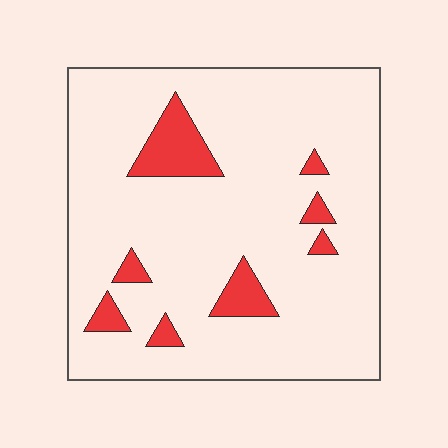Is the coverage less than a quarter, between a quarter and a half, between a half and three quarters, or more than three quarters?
Less than a quarter.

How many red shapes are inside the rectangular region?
8.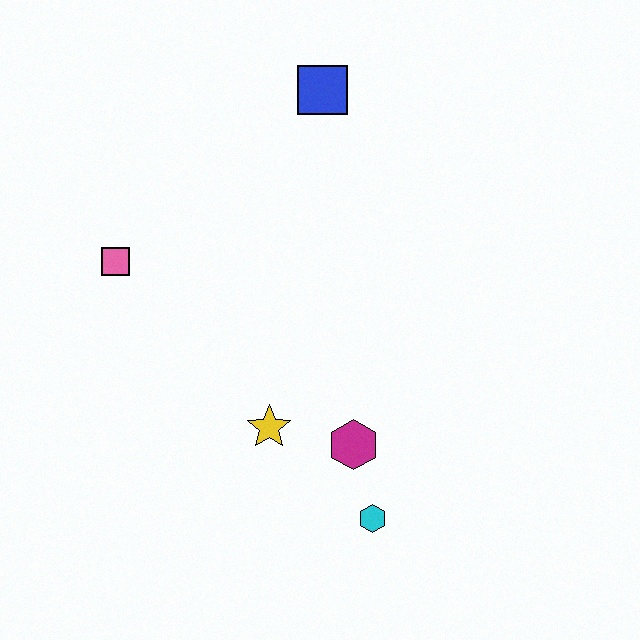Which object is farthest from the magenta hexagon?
The blue square is farthest from the magenta hexagon.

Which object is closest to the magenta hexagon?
The cyan hexagon is closest to the magenta hexagon.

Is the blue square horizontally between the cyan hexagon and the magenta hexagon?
No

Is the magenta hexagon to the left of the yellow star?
No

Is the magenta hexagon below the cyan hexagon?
No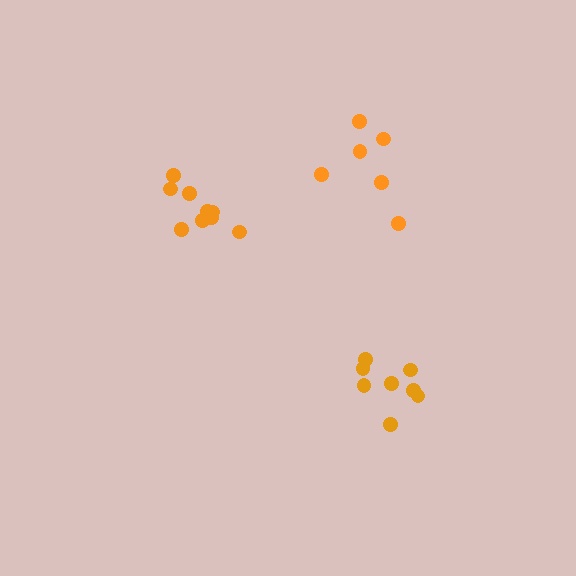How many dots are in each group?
Group 1: 8 dots, Group 2: 6 dots, Group 3: 9 dots (23 total).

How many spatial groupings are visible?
There are 3 spatial groupings.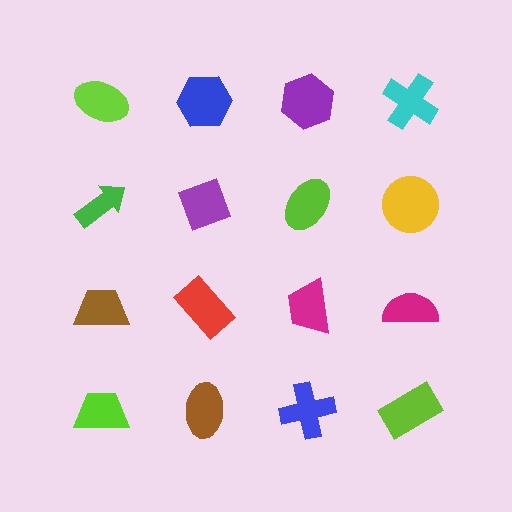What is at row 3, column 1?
A brown trapezoid.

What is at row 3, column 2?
A red rectangle.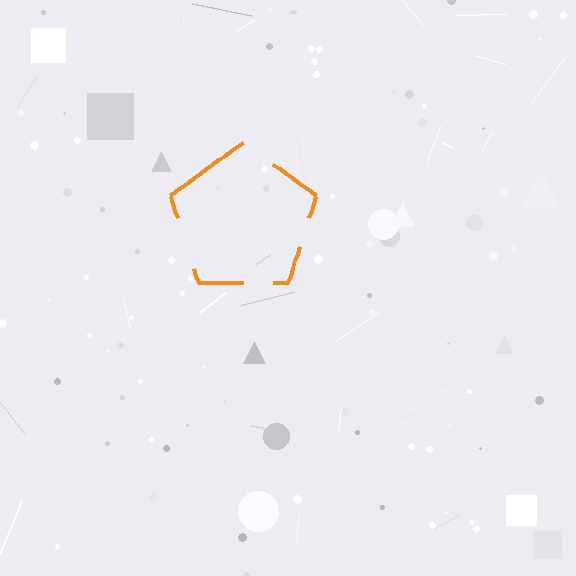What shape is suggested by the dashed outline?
The dashed outline suggests a pentagon.